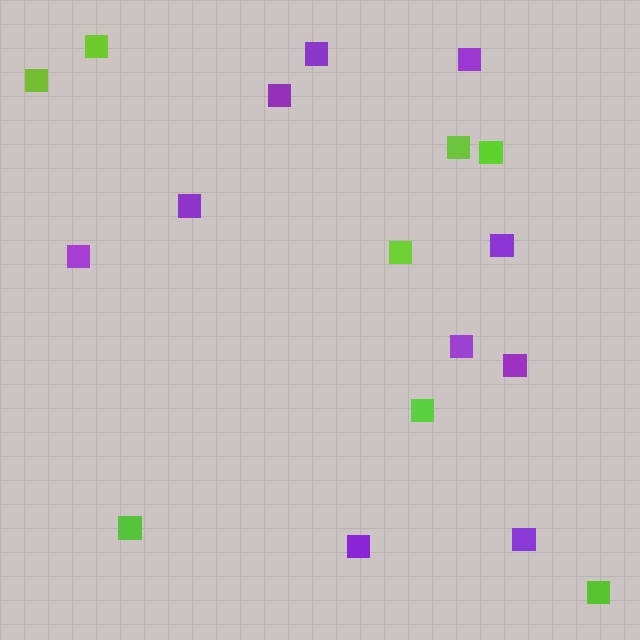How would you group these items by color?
There are 2 groups: one group of purple squares (10) and one group of lime squares (8).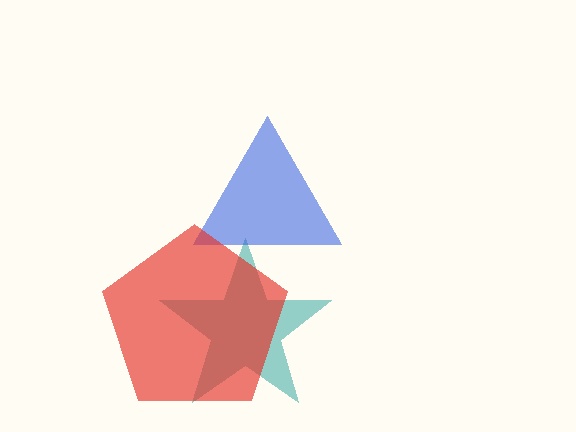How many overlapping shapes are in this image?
There are 3 overlapping shapes in the image.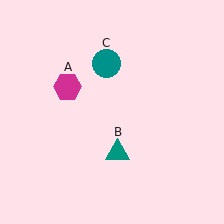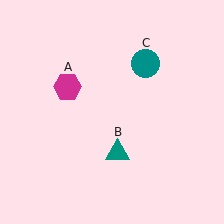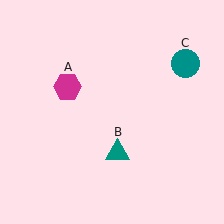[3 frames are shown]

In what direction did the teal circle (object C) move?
The teal circle (object C) moved right.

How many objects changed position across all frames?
1 object changed position: teal circle (object C).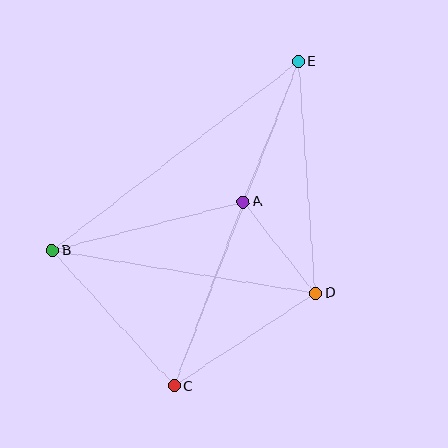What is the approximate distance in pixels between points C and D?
The distance between C and D is approximately 169 pixels.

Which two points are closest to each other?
Points A and D are closest to each other.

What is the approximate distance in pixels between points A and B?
The distance between A and B is approximately 197 pixels.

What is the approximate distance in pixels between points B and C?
The distance between B and C is approximately 182 pixels.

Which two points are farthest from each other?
Points C and E are farthest from each other.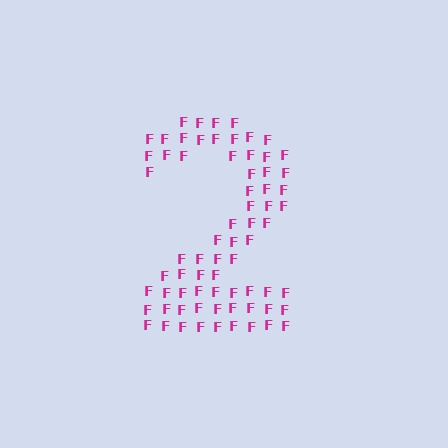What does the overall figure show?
The overall figure shows the digit 2.